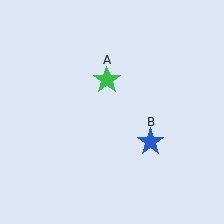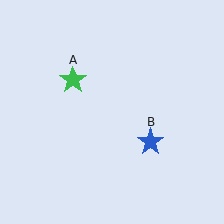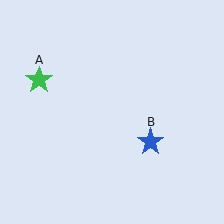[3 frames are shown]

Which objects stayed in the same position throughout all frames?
Blue star (object B) remained stationary.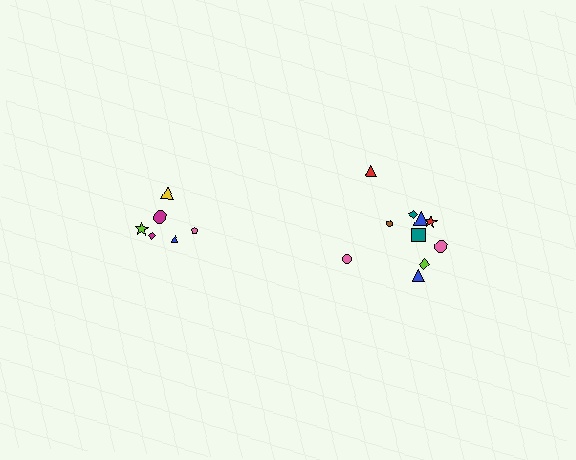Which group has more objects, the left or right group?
The right group.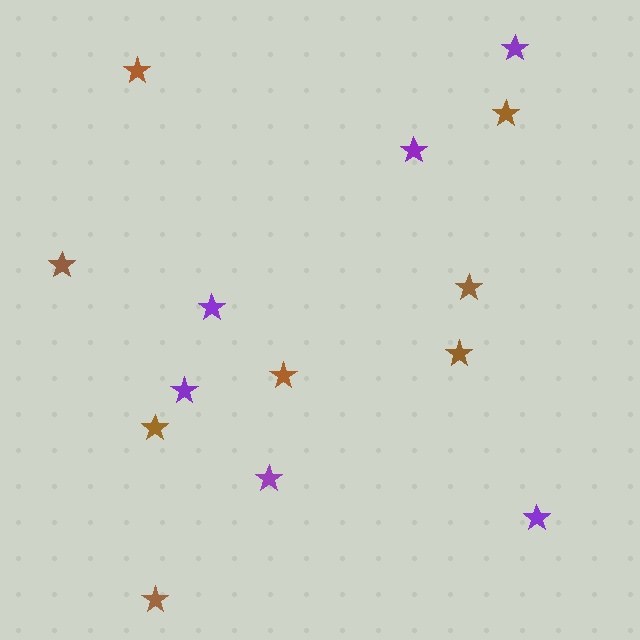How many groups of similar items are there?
There are 2 groups: one group of brown stars (8) and one group of purple stars (6).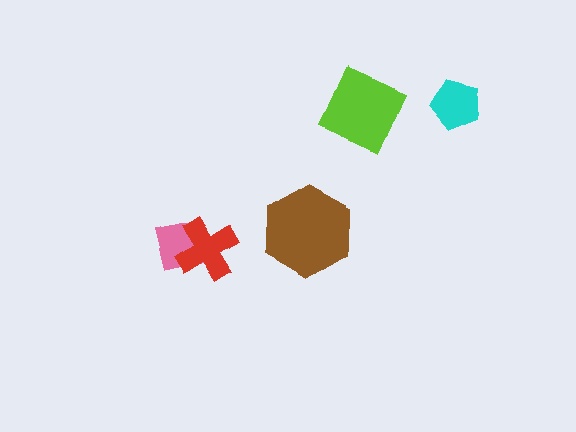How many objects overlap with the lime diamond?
0 objects overlap with the lime diamond.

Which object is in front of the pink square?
The red cross is in front of the pink square.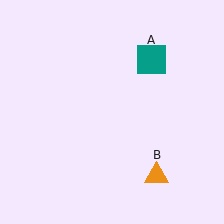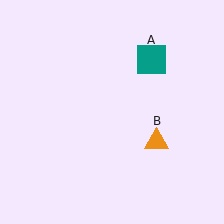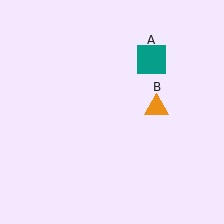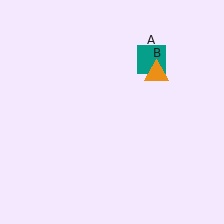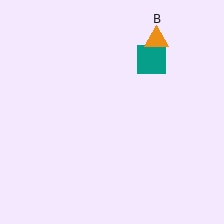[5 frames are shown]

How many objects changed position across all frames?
1 object changed position: orange triangle (object B).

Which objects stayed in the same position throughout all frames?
Teal square (object A) remained stationary.